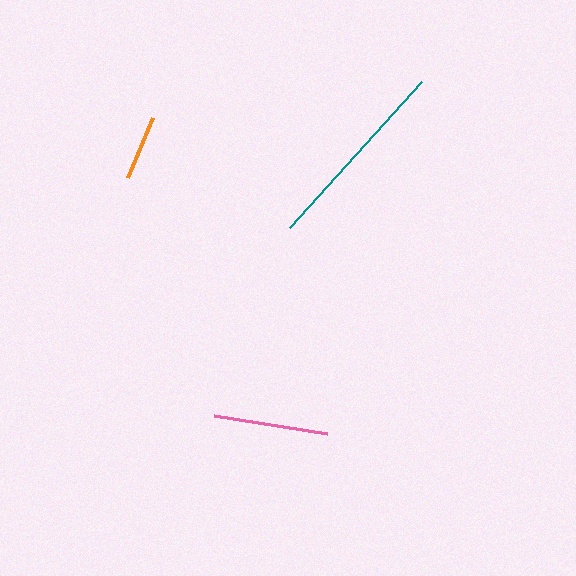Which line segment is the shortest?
The orange line is the shortest at approximately 65 pixels.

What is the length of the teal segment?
The teal segment is approximately 197 pixels long.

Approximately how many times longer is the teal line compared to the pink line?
The teal line is approximately 1.7 times the length of the pink line.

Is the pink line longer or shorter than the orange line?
The pink line is longer than the orange line.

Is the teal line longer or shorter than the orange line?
The teal line is longer than the orange line.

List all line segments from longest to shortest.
From longest to shortest: teal, pink, orange.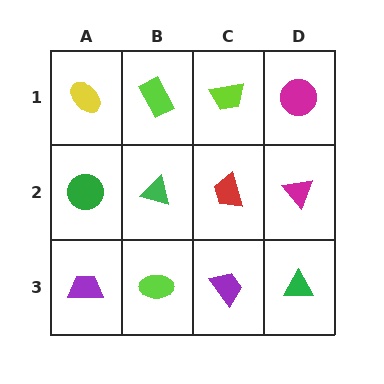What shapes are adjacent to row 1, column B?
A green triangle (row 2, column B), a yellow ellipse (row 1, column A), a lime trapezoid (row 1, column C).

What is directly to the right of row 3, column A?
A lime ellipse.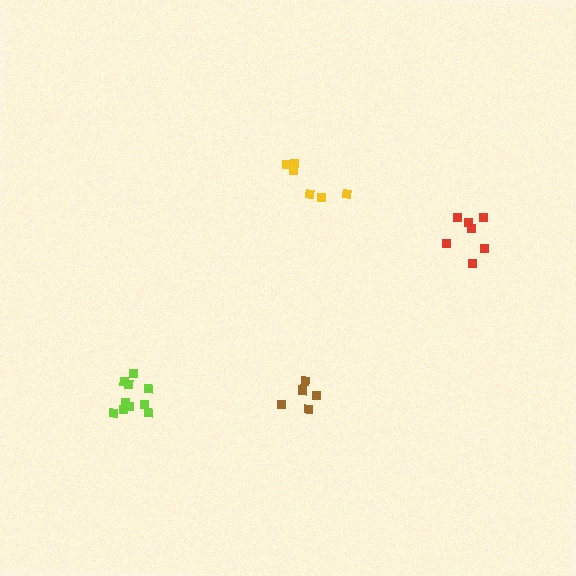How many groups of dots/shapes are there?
There are 4 groups.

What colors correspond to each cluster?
The clusters are colored: brown, red, yellow, lime.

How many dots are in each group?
Group 1: 5 dots, Group 2: 7 dots, Group 3: 6 dots, Group 4: 10 dots (28 total).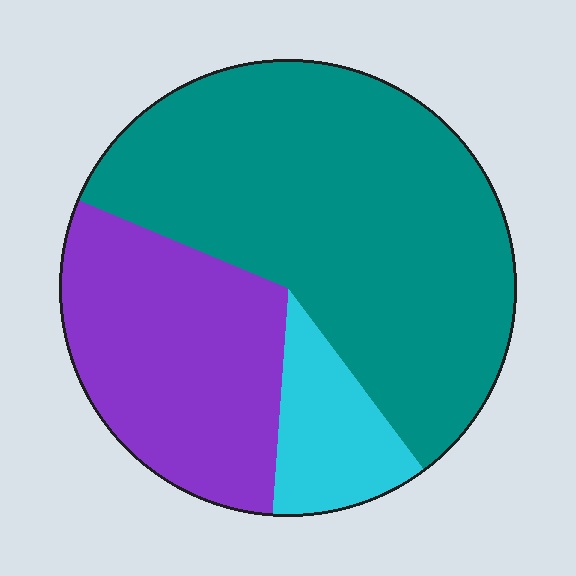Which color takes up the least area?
Cyan, at roughly 10%.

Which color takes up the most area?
Teal, at roughly 60%.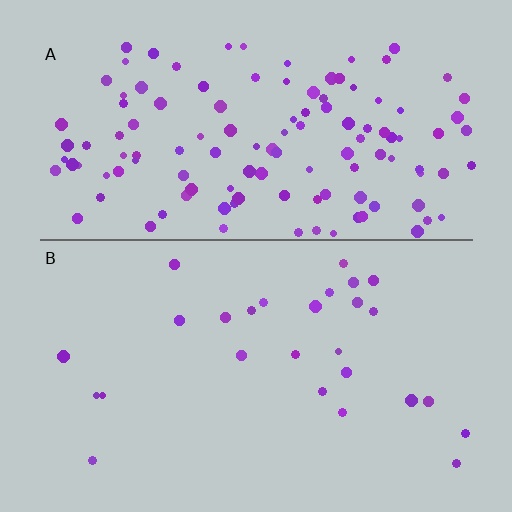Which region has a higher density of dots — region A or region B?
A (the top).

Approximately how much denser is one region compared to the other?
Approximately 4.3× — region A over region B.